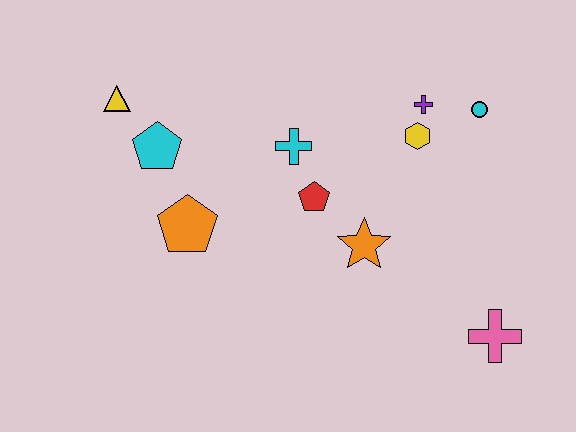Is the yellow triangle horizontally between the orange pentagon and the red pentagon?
No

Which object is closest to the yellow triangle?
The cyan pentagon is closest to the yellow triangle.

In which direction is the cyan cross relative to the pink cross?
The cyan cross is to the left of the pink cross.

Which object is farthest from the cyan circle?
The yellow triangle is farthest from the cyan circle.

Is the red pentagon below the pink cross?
No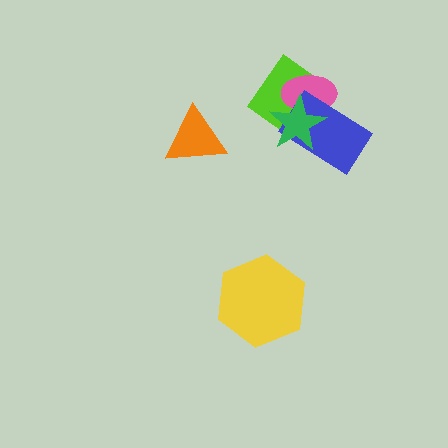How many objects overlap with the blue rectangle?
3 objects overlap with the blue rectangle.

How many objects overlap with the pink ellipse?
3 objects overlap with the pink ellipse.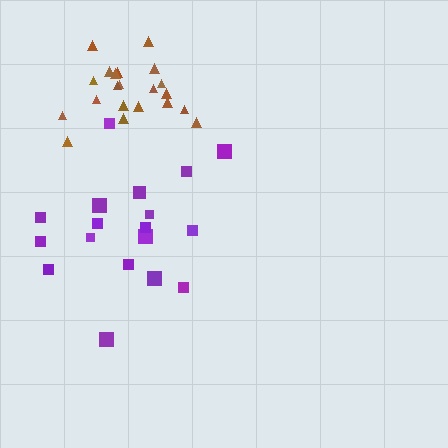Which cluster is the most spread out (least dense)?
Purple.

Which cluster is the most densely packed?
Brown.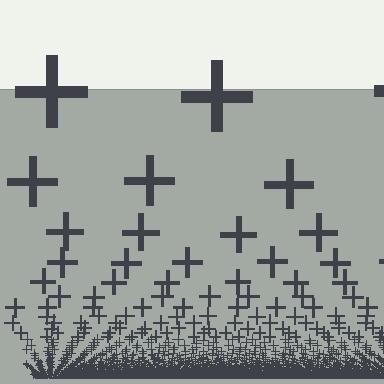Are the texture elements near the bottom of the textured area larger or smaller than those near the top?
Smaller. The gradient is inverted — elements near the bottom are smaller and denser.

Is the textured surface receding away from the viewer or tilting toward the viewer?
The surface appears to tilt toward the viewer. Texture elements get larger and sparser toward the top.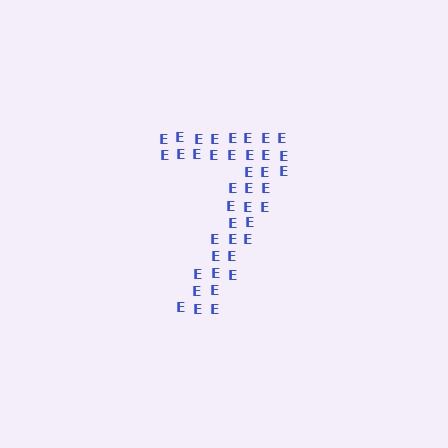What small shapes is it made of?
It is made of small letter E's.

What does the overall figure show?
The overall figure shows the digit 7.